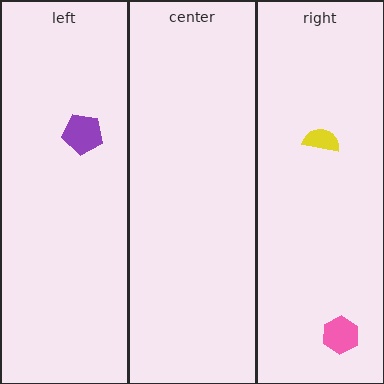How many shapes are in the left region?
1.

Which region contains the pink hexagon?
The right region.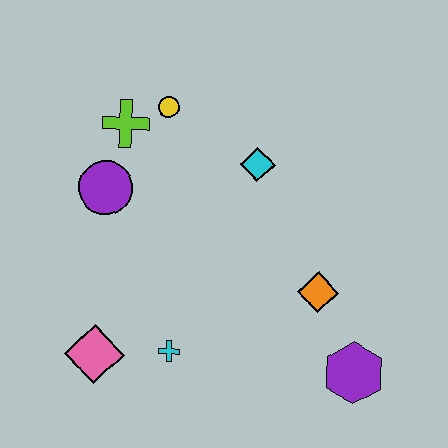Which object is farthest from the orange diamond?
The lime cross is farthest from the orange diamond.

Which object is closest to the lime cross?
The yellow circle is closest to the lime cross.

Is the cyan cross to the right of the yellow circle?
Yes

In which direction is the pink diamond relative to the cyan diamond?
The pink diamond is below the cyan diamond.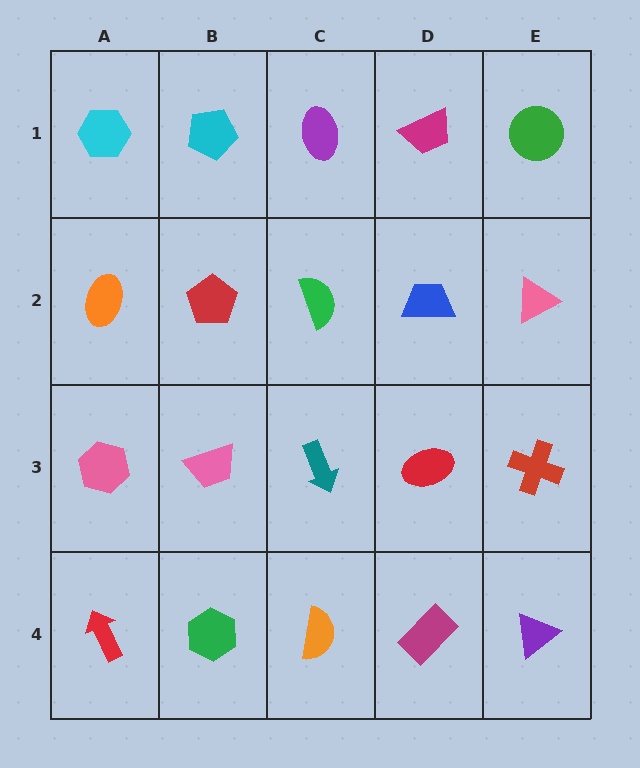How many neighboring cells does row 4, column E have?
2.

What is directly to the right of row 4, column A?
A green hexagon.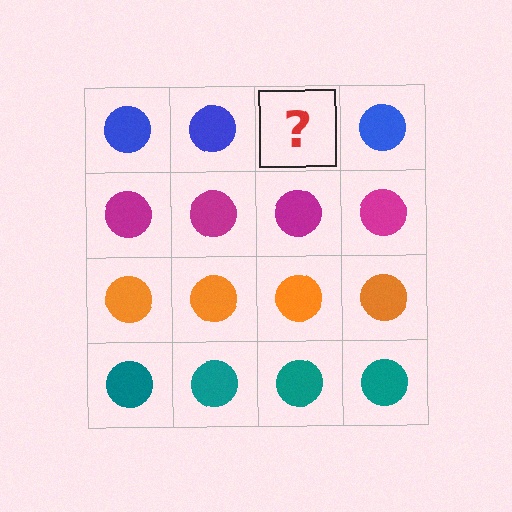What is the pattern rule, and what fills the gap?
The rule is that each row has a consistent color. The gap should be filled with a blue circle.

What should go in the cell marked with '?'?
The missing cell should contain a blue circle.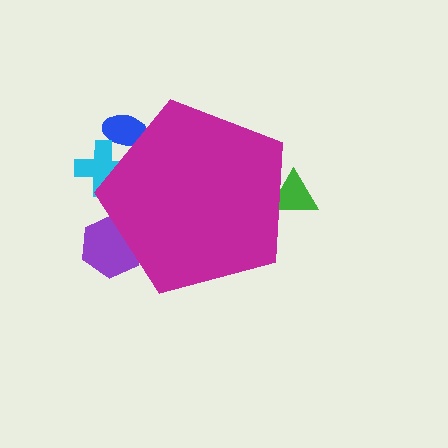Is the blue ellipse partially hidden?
Yes, the blue ellipse is partially hidden behind the magenta pentagon.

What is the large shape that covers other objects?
A magenta pentagon.